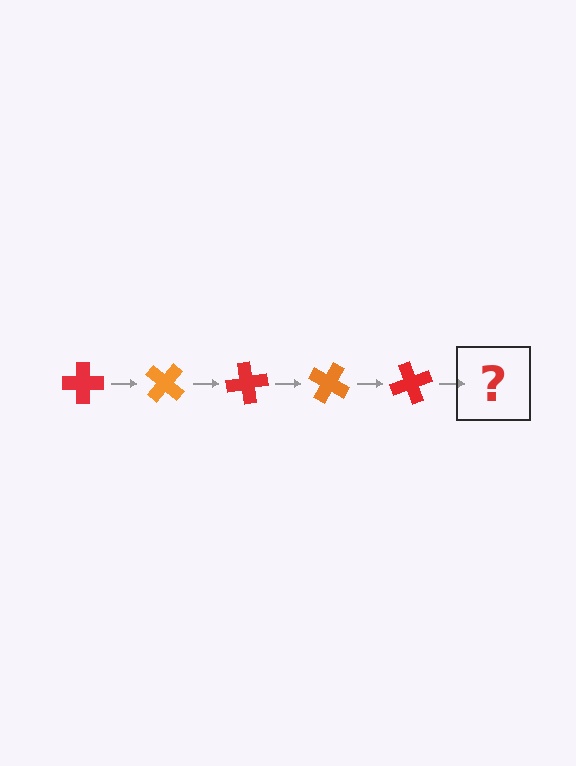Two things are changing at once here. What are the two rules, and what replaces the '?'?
The two rules are that it rotates 40 degrees each step and the color cycles through red and orange. The '?' should be an orange cross, rotated 200 degrees from the start.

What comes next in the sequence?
The next element should be an orange cross, rotated 200 degrees from the start.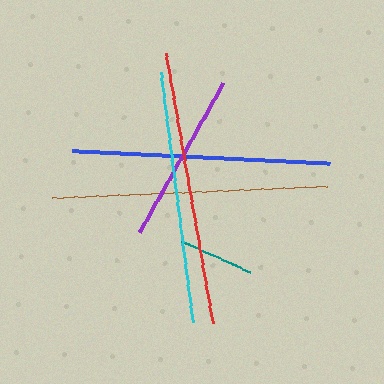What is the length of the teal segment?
The teal segment is approximately 76 pixels long.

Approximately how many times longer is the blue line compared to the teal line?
The blue line is approximately 3.4 times the length of the teal line.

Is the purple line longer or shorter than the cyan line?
The cyan line is longer than the purple line.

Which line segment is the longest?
The brown line is the longest at approximately 277 pixels.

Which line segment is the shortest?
The teal line is the shortest at approximately 76 pixels.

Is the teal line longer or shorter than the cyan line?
The cyan line is longer than the teal line.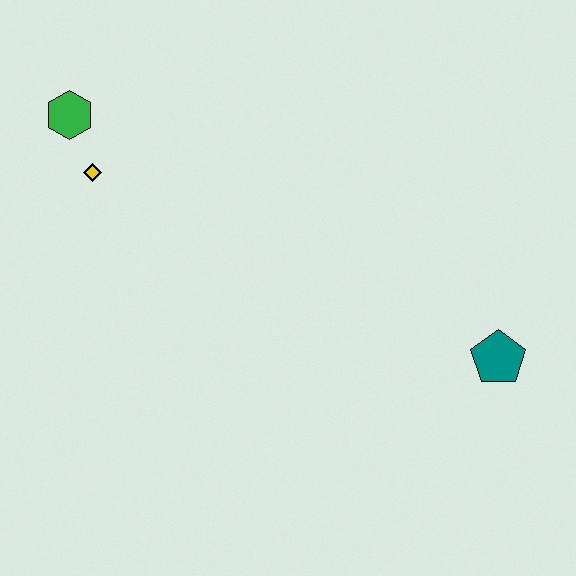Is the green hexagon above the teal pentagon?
Yes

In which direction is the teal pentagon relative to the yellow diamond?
The teal pentagon is to the right of the yellow diamond.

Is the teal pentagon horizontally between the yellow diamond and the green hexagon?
No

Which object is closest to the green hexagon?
The yellow diamond is closest to the green hexagon.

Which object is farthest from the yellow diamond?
The teal pentagon is farthest from the yellow diamond.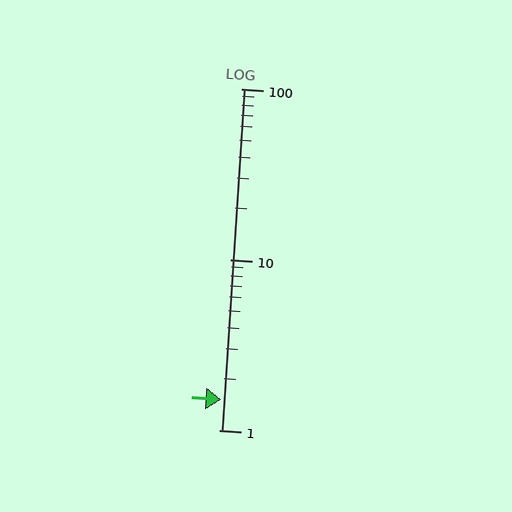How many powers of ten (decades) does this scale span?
The scale spans 2 decades, from 1 to 100.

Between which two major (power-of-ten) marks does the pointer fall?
The pointer is between 1 and 10.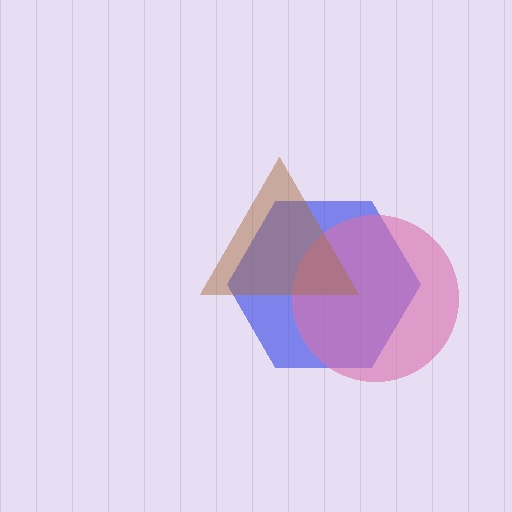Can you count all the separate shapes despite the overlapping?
Yes, there are 3 separate shapes.